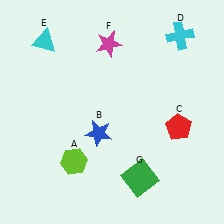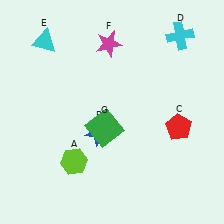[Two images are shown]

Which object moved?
The green square (G) moved up.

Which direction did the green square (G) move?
The green square (G) moved up.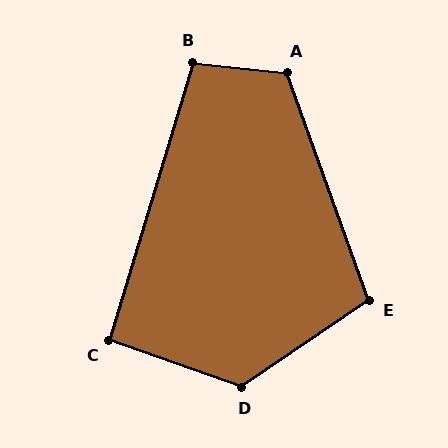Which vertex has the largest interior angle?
D, at approximately 126 degrees.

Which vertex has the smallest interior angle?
C, at approximately 92 degrees.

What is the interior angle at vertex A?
Approximately 116 degrees (obtuse).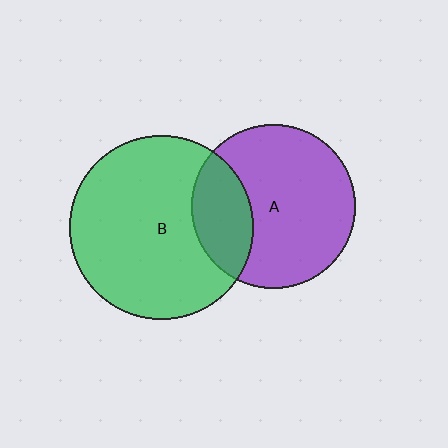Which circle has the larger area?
Circle B (green).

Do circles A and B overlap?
Yes.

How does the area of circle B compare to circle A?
Approximately 1.3 times.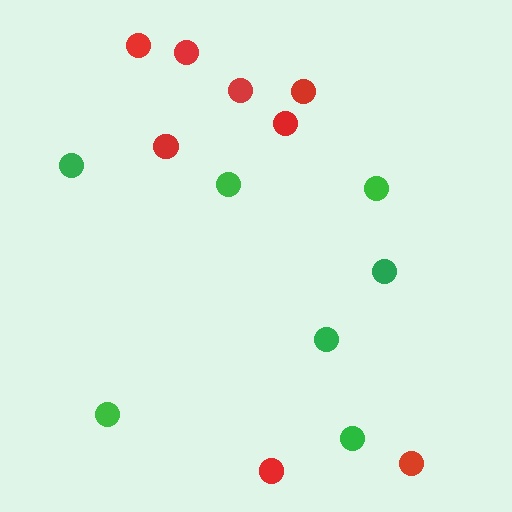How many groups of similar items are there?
There are 2 groups: one group of green circles (7) and one group of red circles (8).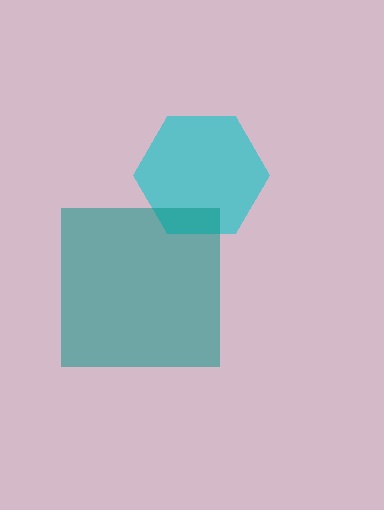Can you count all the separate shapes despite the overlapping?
Yes, there are 2 separate shapes.